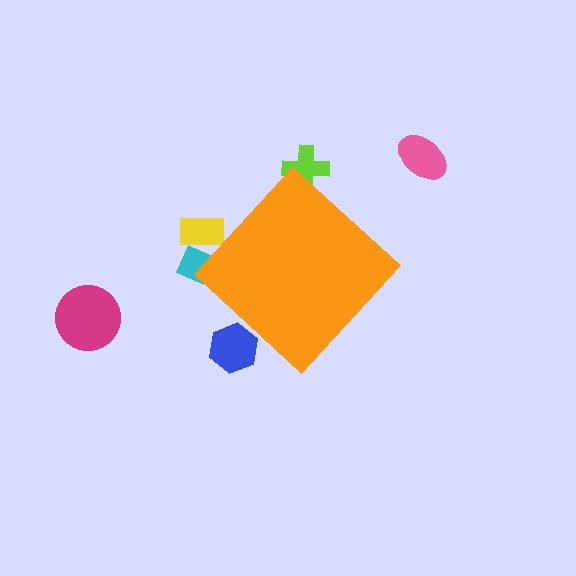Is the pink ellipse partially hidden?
No, the pink ellipse is fully visible.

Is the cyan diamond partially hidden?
Yes, the cyan diamond is partially hidden behind the orange diamond.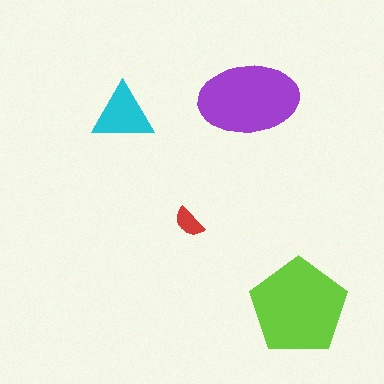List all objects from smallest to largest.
The red semicircle, the cyan triangle, the purple ellipse, the lime pentagon.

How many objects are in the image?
There are 4 objects in the image.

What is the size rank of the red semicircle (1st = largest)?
4th.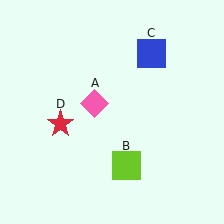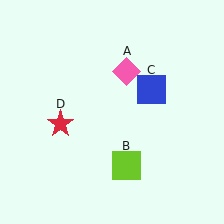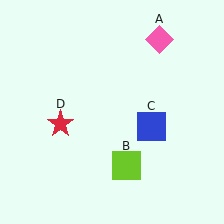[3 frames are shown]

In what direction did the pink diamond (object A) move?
The pink diamond (object A) moved up and to the right.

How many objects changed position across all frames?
2 objects changed position: pink diamond (object A), blue square (object C).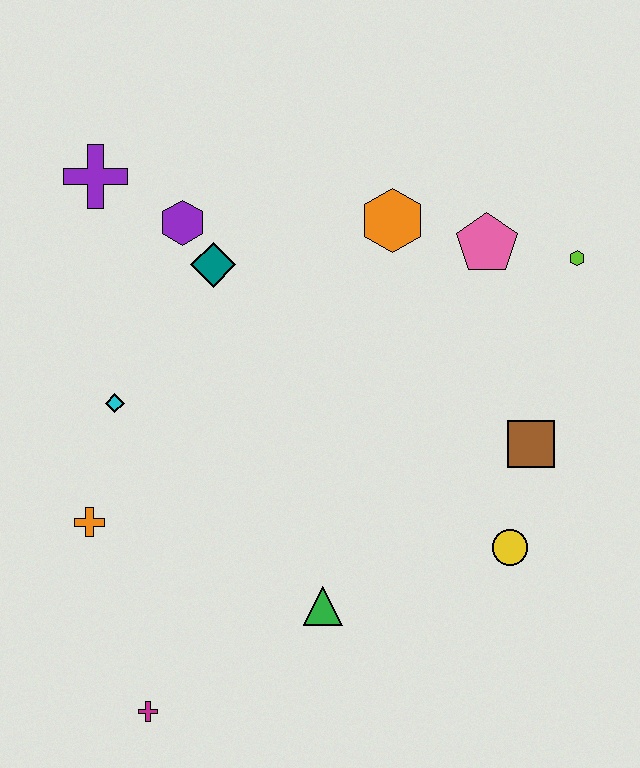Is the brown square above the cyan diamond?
No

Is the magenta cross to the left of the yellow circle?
Yes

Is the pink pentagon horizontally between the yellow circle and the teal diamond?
Yes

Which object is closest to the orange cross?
The cyan diamond is closest to the orange cross.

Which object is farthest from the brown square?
The purple cross is farthest from the brown square.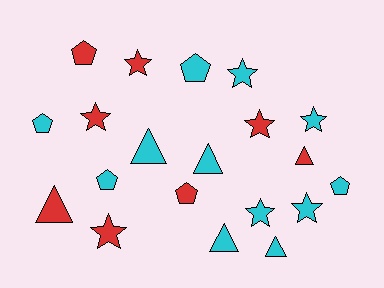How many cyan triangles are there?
There are 4 cyan triangles.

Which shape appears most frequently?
Star, with 8 objects.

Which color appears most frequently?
Cyan, with 12 objects.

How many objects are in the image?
There are 20 objects.